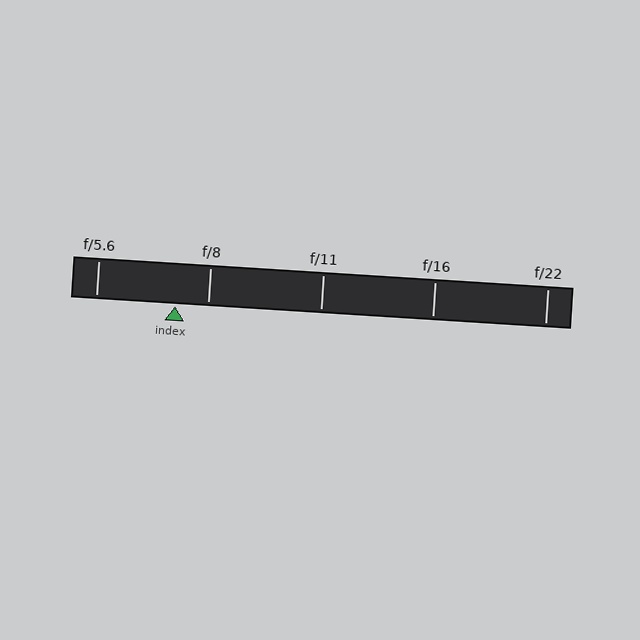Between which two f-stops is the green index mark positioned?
The index mark is between f/5.6 and f/8.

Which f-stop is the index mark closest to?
The index mark is closest to f/8.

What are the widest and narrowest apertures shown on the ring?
The widest aperture shown is f/5.6 and the narrowest is f/22.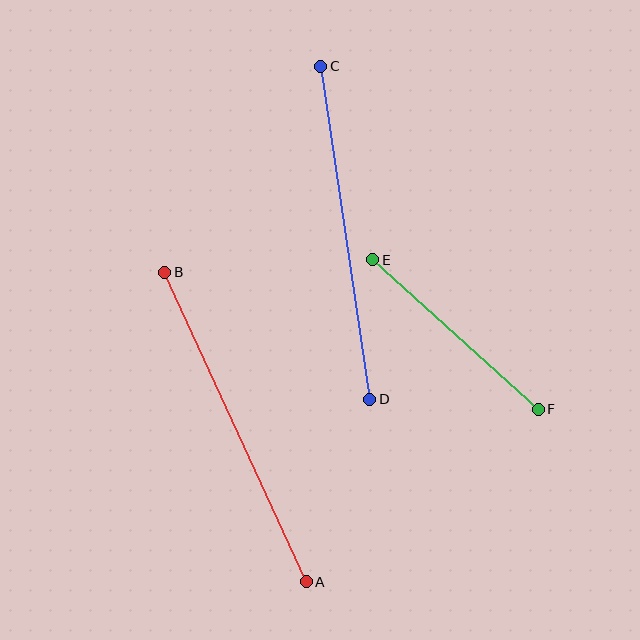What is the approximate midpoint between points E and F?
The midpoint is at approximately (456, 335) pixels.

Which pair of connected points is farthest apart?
Points A and B are farthest apart.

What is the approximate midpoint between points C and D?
The midpoint is at approximately (345, 233) pixels.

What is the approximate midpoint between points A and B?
The midpoint is at approximately (236, 427) pixels.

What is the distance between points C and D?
The distance is approximately 337 pixels.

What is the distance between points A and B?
The distance is approximately 340 pixels.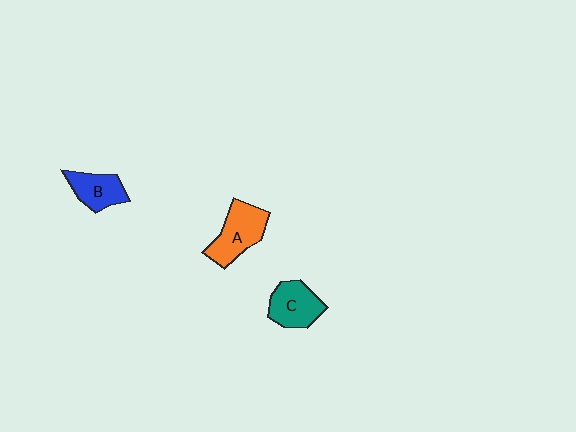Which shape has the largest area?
Shape A (orange).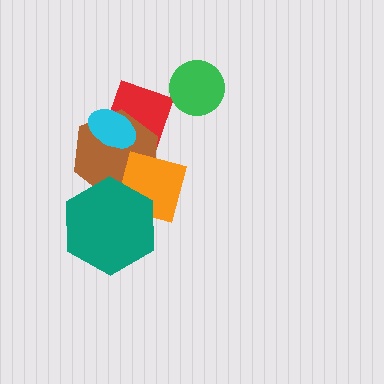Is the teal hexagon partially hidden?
No, no other shape covers it.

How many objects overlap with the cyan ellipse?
2 objects overlap with the cyan ellipse.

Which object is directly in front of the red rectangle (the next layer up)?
The brown hexagon is directly in front of the red rectangle.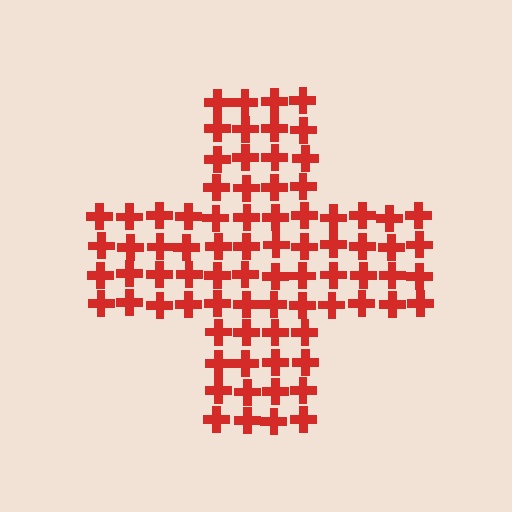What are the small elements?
The small elements are crosses.